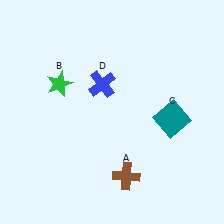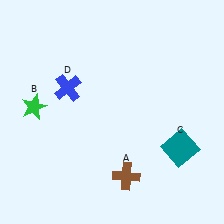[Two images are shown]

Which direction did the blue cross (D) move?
The blue cross (D) moved left.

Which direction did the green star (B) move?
The green star (B) moved left.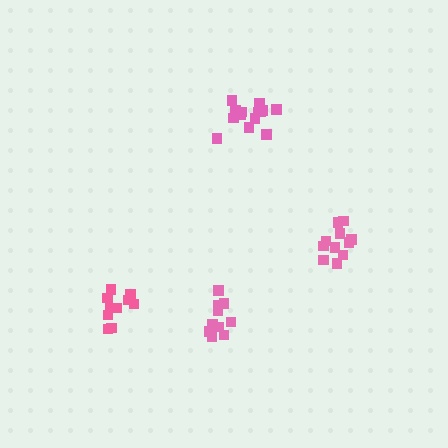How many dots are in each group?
Group 1: 15 dots, Group 2: 10 dots, Group 3: 11 dots, Group 4: 10 dots (46 total).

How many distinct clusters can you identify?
There are 4 distinct clusters.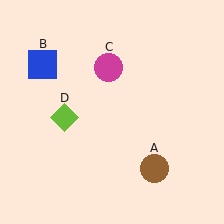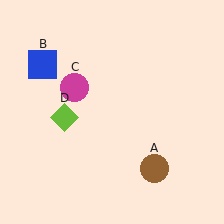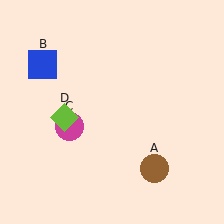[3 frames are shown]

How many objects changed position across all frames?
1 object changed position: magenta circle (object C).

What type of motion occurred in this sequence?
The magenta circle (object C) rotated counterclockwise around the center of the scene.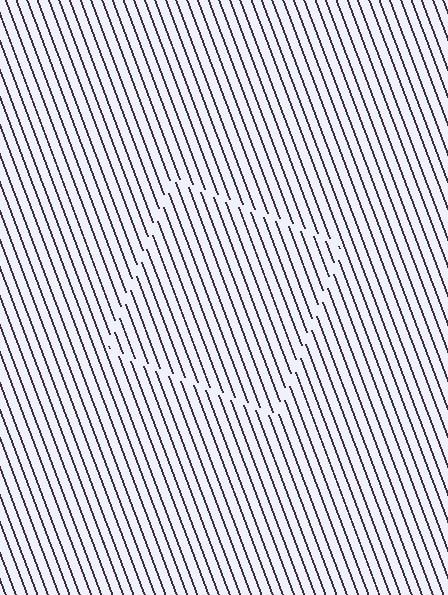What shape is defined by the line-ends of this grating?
An illusory square. The interior of the shape contains the same grating, shifted by half a period — the contour is defined by the phase discontinuity where line-ends from the inner and outer gratings abut.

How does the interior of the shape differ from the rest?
The interior of the shape contains the same grating, shifted by half a period — the contour is defined by the phase discontinuity where line-ends from the inner and outer gratings abut.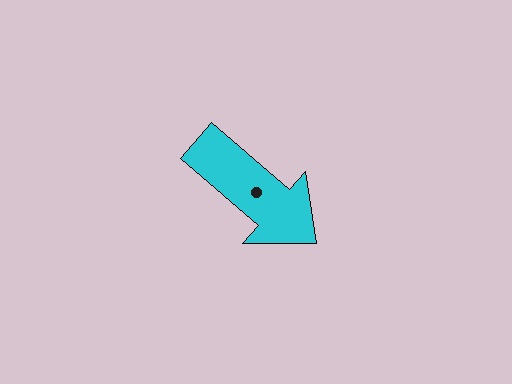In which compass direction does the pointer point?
Southeast.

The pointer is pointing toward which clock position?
Roughly 4 o'clock.